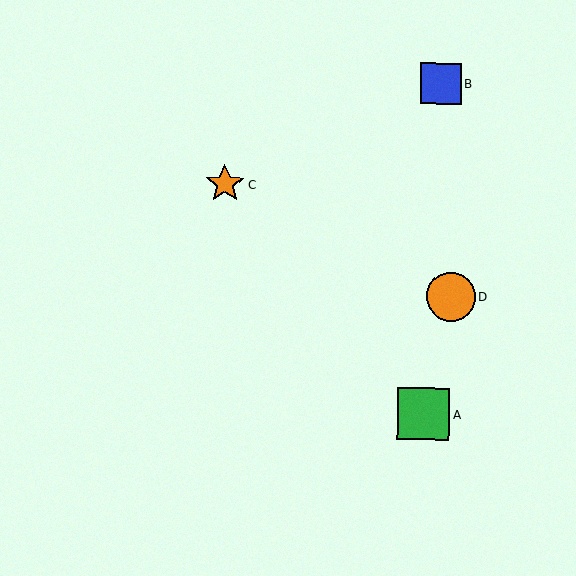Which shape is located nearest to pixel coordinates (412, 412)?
The green square (labeled A) at (424, 414) is nearest to that location.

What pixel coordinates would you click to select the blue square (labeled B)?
Click at (441, 84) to select the blue square B.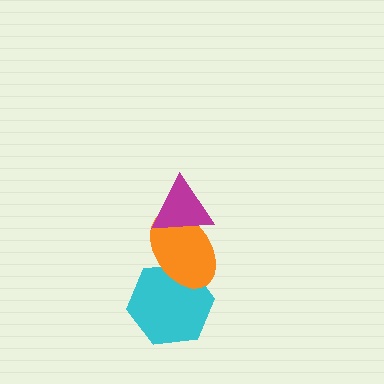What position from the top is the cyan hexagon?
The cyan hexagon is 3rd from the top.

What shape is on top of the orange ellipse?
The magenta triangle is on top of the orange ellipse.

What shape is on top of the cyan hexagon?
The orange ellipse is on top of the cyan hexagon.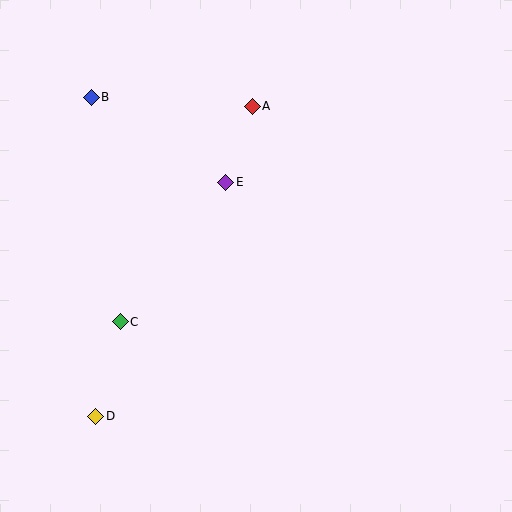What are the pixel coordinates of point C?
Point C is at (120, 322).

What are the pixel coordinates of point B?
Point B is at (91, 97).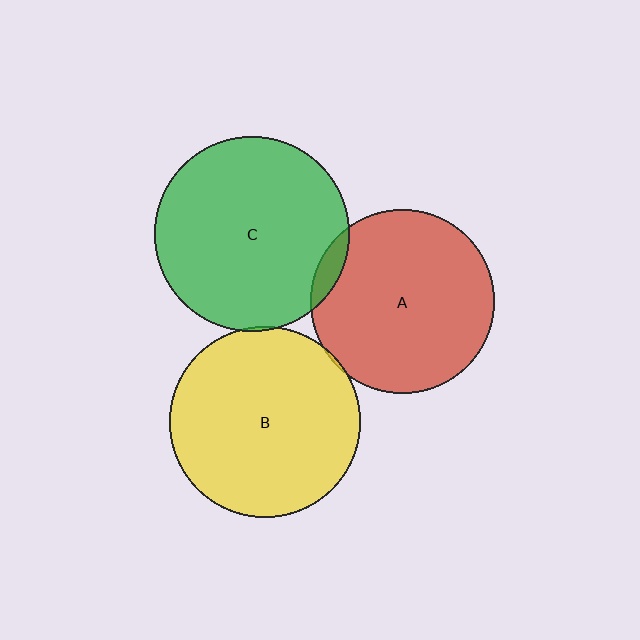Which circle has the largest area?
Circle C (green).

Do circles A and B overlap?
Yes.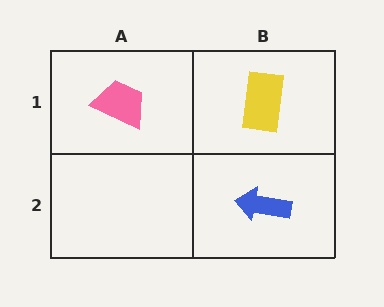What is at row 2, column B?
A blue arrow.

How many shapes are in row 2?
1 shape.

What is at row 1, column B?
A yellow rectangle.